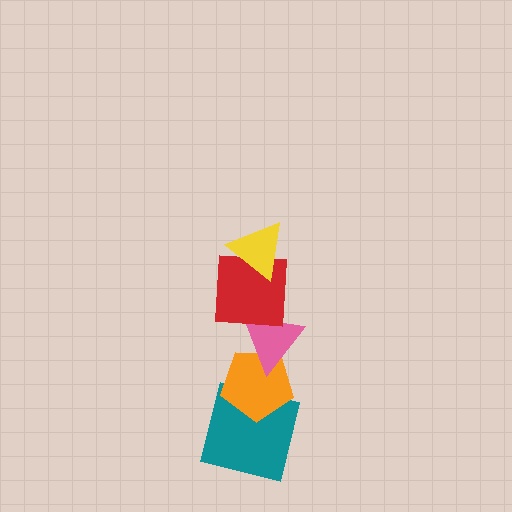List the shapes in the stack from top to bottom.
From top to bottom: the yellow triangle, the red square, the pink triangle, the orange pentagon, the teal square.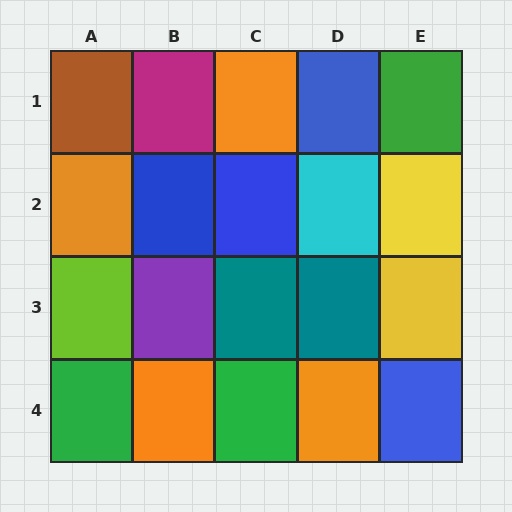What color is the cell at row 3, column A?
Lime.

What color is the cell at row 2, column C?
Blue.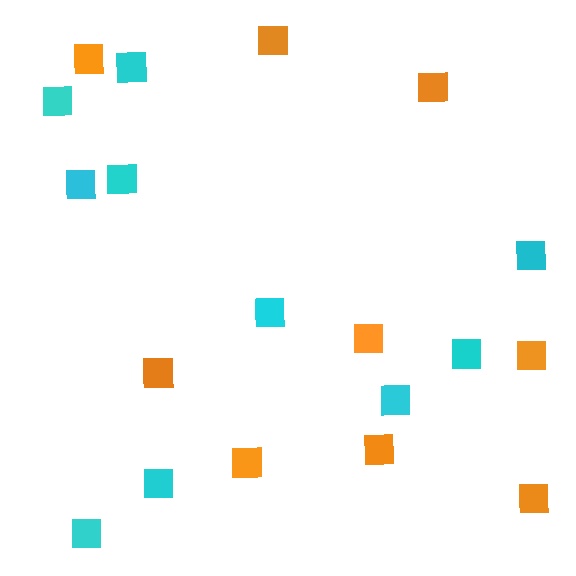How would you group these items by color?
There are 2 groups: one group of cyan squares (10) and one group of orange squares (9).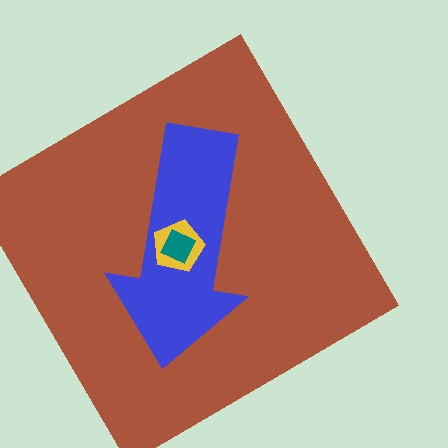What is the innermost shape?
The teal diamond.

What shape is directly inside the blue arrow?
The yellow pentagon.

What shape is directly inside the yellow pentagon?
The teal diamond.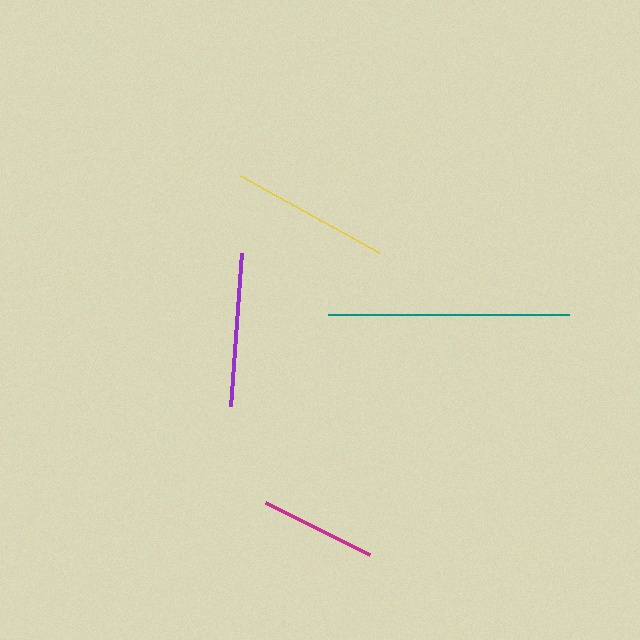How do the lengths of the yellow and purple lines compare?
The yellow and purple lines are approximately the same length.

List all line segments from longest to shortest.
From longest to shortest: teal, yellow, purple, magenta.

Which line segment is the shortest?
The magenta line is the shortest at approximately 116 pixels.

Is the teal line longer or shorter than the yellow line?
The teal line is longer than the yellow line.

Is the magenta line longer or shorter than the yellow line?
The yellow line is longer than the magenta line.